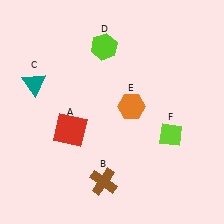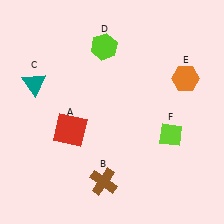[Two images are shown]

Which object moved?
The orange hexagon (E) moved right.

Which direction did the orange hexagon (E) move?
The orange hexagon (E) moved right.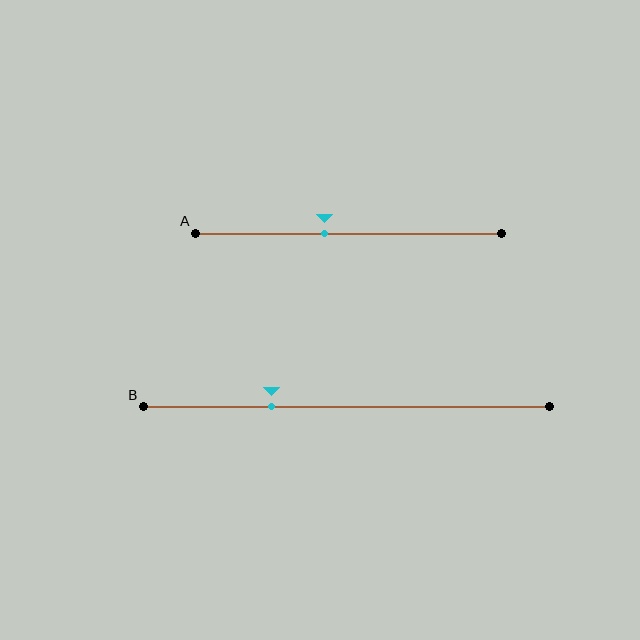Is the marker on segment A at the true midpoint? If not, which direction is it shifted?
No, the marker on segment A is shifted to the left by about 8% of the segment length.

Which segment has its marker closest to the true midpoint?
Segment A has its marker closest to the true midpoint.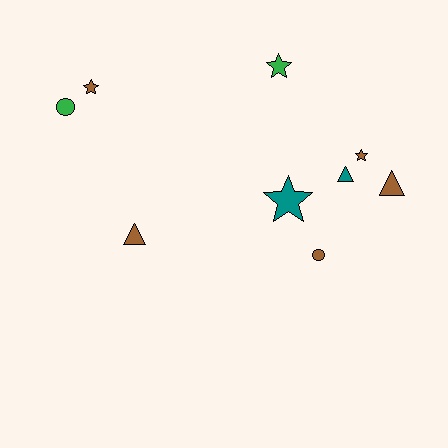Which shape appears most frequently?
Star, with 4 objects.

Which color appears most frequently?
Brown, with 5 objects.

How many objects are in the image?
There are 9 objects.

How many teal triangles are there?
There is 1 teal triangle.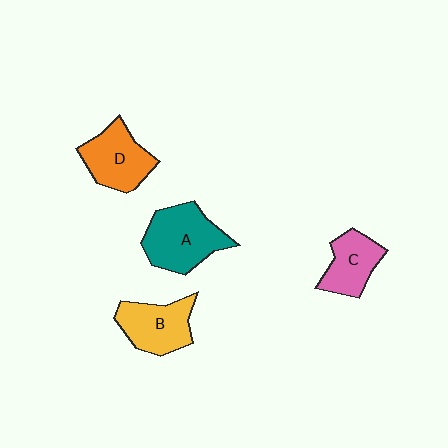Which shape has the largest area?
Shape A (teal).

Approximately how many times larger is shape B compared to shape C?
Approximately 1.2 times.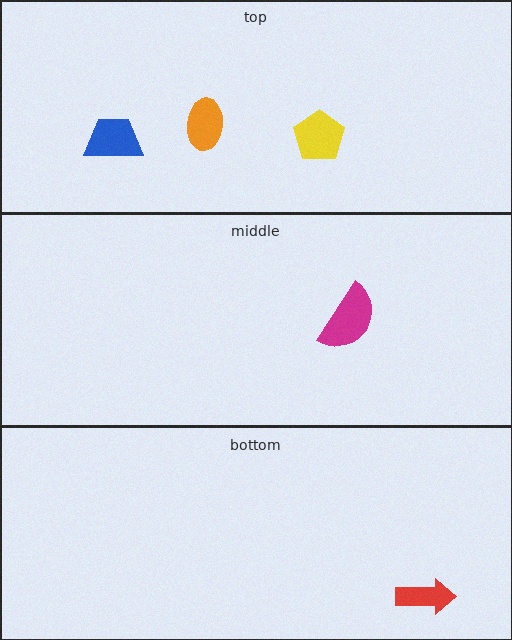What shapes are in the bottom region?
The red arrow.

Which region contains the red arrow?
The bottom region.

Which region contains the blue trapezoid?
The top region.